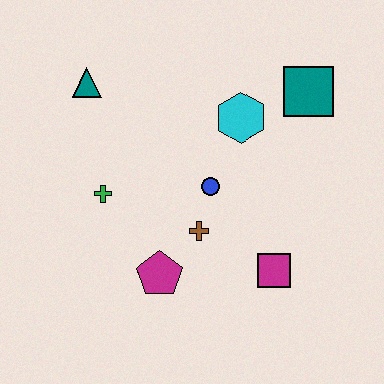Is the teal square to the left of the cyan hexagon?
No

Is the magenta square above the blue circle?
No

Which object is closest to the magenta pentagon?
The brown cross is closest to the magenta pentagon.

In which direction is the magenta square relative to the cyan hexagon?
The magenta square is below the cyan hexagon.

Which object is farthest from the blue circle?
The teal triangle is farthest from the blue circle.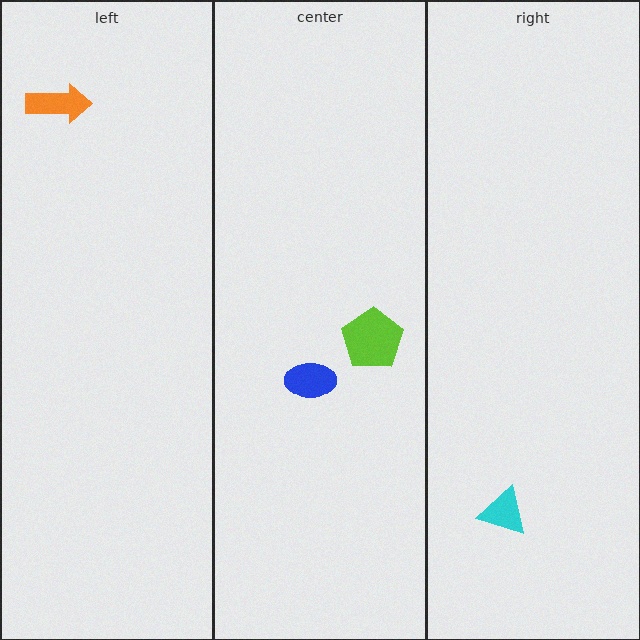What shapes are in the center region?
The lime pentagon, the blue ellipse.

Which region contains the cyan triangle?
The right region.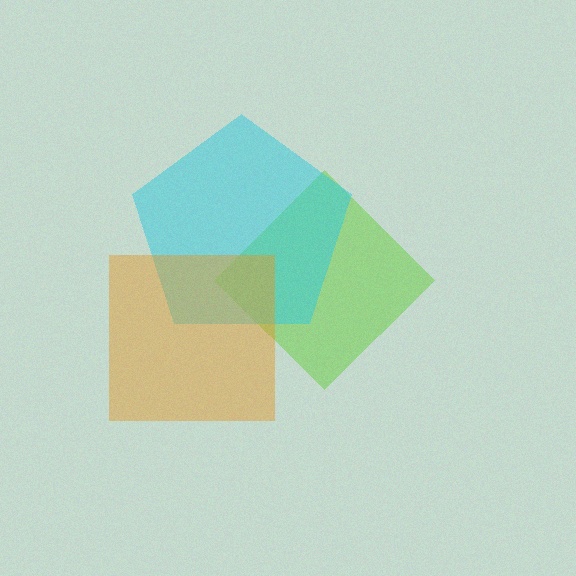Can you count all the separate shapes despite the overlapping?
Yes, there are 3 separate shapes.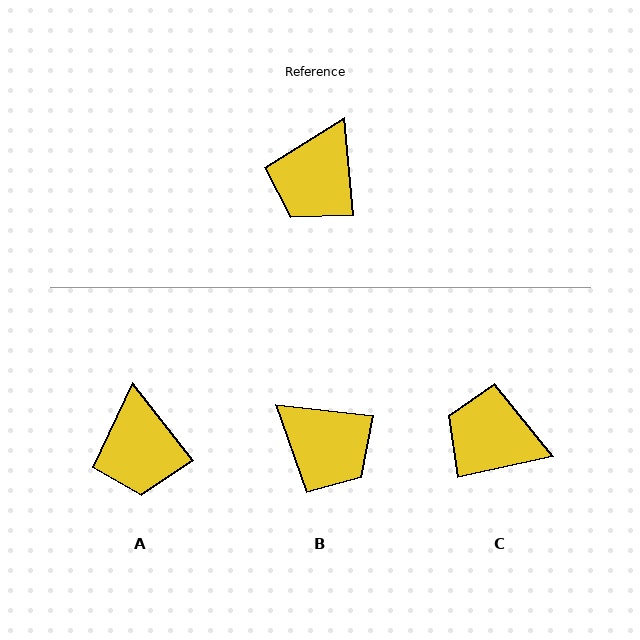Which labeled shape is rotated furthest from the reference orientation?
C, about 83 degrees away.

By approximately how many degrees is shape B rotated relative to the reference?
Approximately 78 degrees counter-clockwise.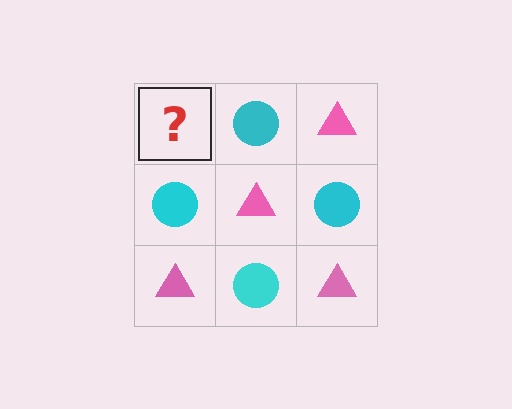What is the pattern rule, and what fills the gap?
The rule is that it alternates pink triangle and cyan circle in a checkerboard pattern. The gap should be filled with a pink triangle.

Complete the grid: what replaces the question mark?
The question mark should be replaced with a pink triangle.